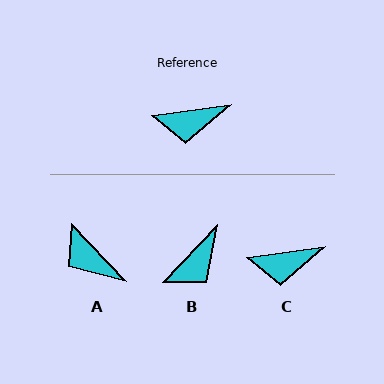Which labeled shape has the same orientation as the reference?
C.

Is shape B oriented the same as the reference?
No, it is off by about 38 degrees.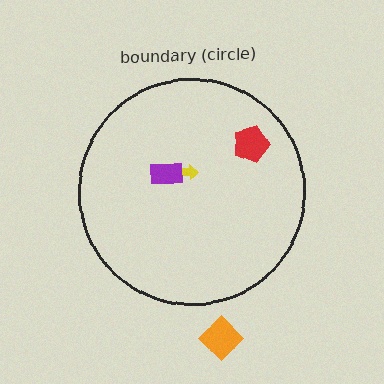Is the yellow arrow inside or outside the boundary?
Inside.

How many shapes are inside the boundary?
3 inside, 1 outside.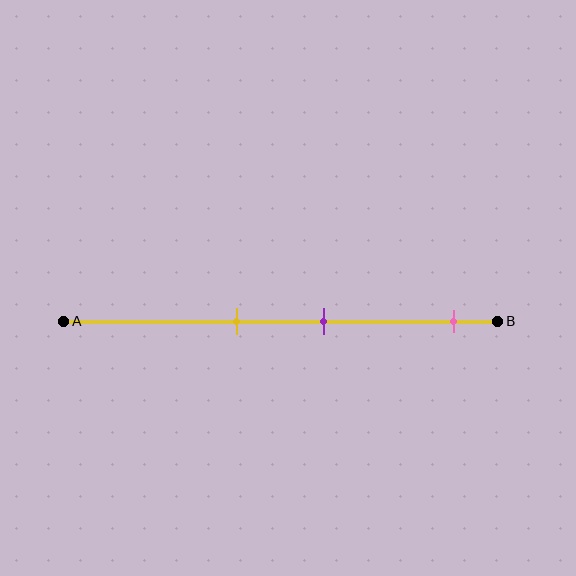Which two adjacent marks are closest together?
The yellow and purple marks are the closest adjacent pair.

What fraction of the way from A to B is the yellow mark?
The yellow mark is approximately 40% (0.4) of the way from A to B.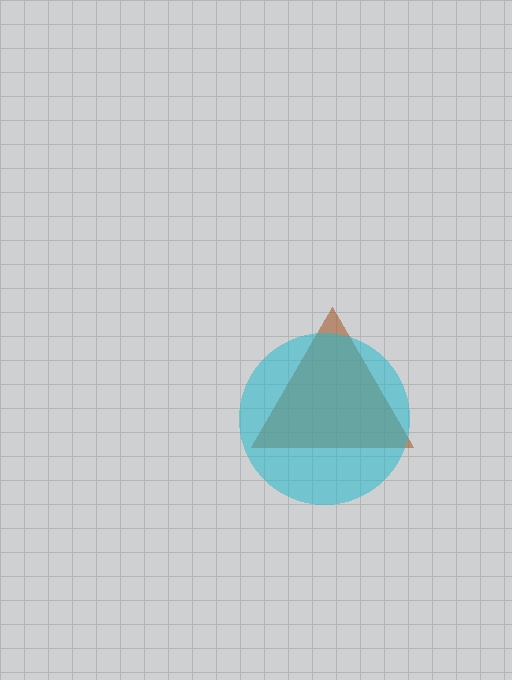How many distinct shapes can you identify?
There are 2 distinct shapes: a brown triangle, a cyan circle.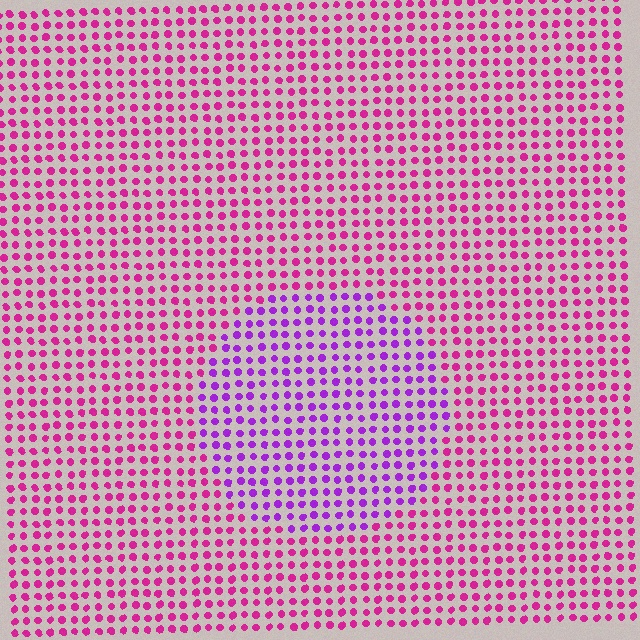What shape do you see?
I see a circle.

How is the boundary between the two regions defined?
The boundary is defined purely by a slight shift in hue (about 38 degrees). Spacing, size, and orientation are identical on both sides.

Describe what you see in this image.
The image is filled with small magenta elements in a uniform arrangement. A circle-shaped region is visible where the elements are tinted to a slightly different hue, forming a subtle color boundary.